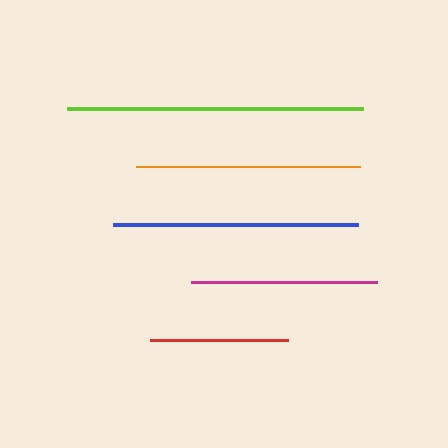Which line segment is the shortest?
The red line is the shortest at approximately 137 pixels.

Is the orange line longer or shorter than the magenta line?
The orange line is longer than the magenta line.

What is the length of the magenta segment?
The magenta segment is approximately 186 pixels long.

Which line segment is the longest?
The lime line is the longest at approximately 295 pixels.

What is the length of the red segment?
The red segment is approximately 137 pixels long.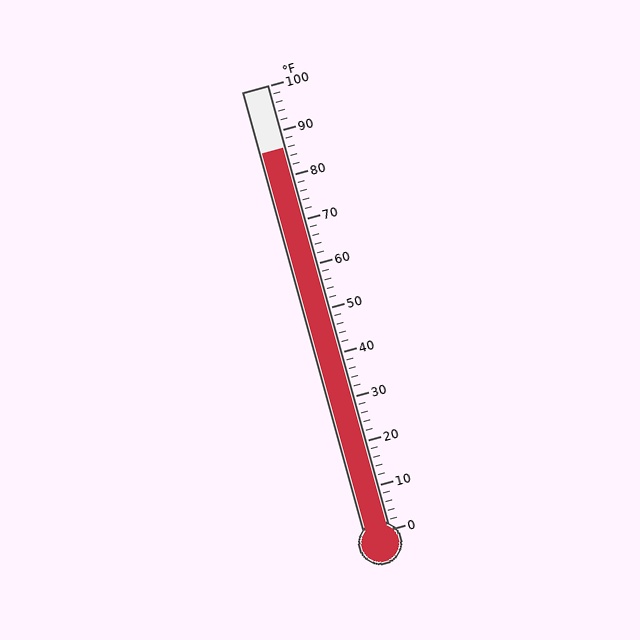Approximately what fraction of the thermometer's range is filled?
The thermometer is filled to approximately 85% of its range.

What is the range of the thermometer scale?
The thermometer scale ranges from 0°F to 100°F.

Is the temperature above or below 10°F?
The temperature is above 10°F.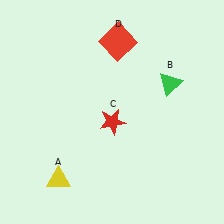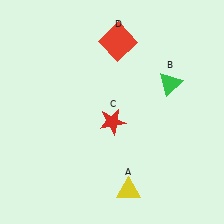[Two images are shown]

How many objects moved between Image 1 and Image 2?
1 object moved between the two images.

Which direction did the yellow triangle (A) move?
The yellow triangle (A) moved right.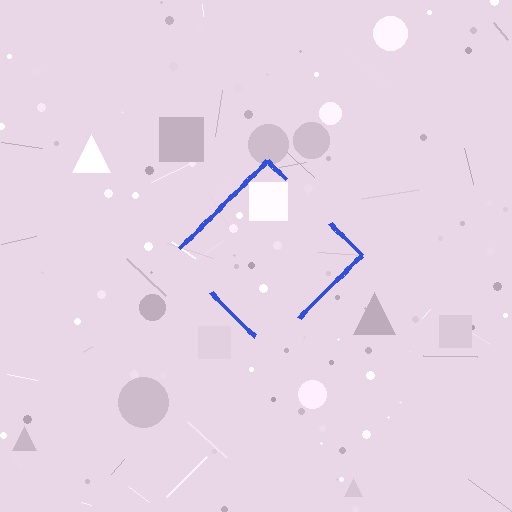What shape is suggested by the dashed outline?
The dashed outline suggests a diamond.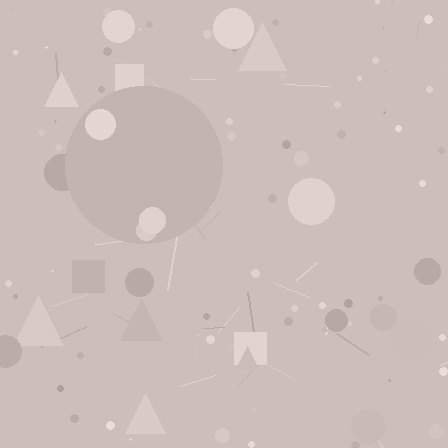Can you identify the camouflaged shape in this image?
The camouflaged shape is a circle.